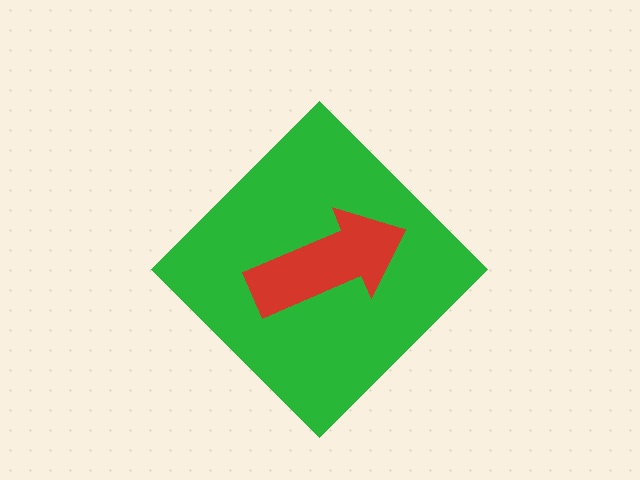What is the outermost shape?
The green diamond.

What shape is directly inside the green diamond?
The red arrow.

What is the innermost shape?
The red arrow.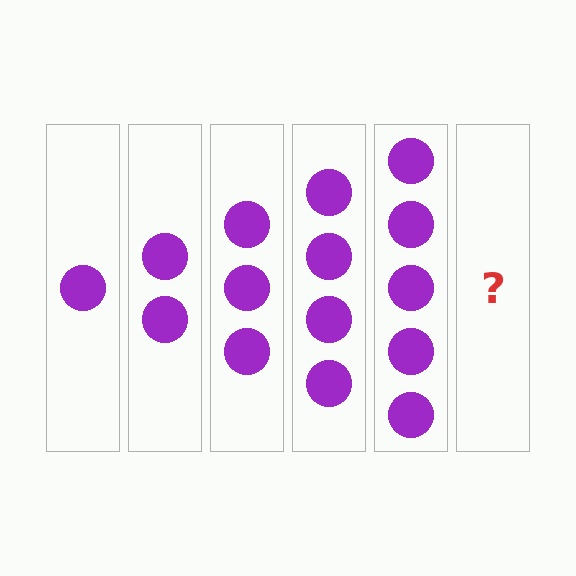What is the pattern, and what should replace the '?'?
The pattern is that each step adds one more circle. The '?' should be 6 circles.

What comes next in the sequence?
The next element should be 6 circles.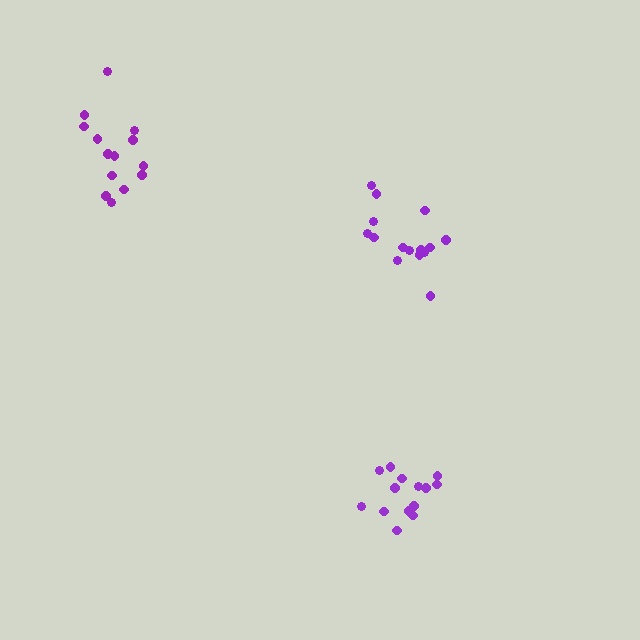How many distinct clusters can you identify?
There are 3 distinct clusters.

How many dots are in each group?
Group 1: 15 dots, Group 2: 14 dots, Group 3: 14 dots (43 total).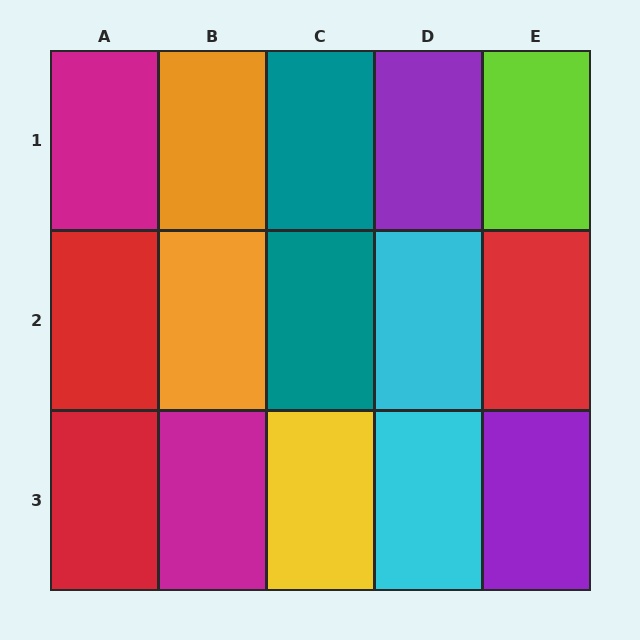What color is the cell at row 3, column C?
Yellow.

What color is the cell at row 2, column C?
Teal.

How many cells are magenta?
2 cells are magenta.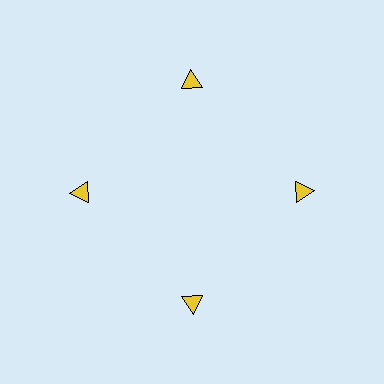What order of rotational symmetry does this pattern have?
This pattern has 4-fold rotational symmetry.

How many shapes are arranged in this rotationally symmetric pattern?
There are 4 shapes, arranged in 4 groups of 1.